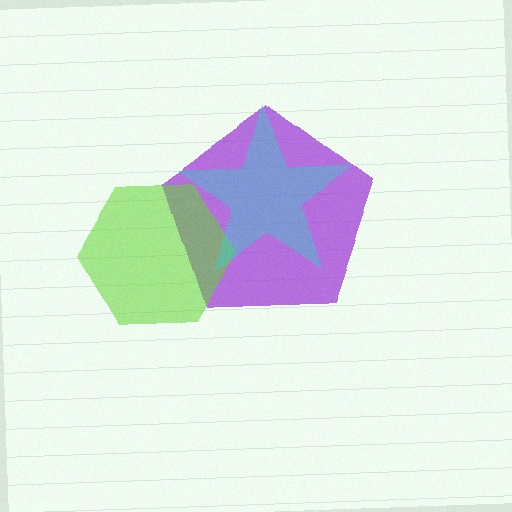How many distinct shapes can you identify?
There are 3 distinct shapes: a purple pentagon, a lime hexagon, a cyan star.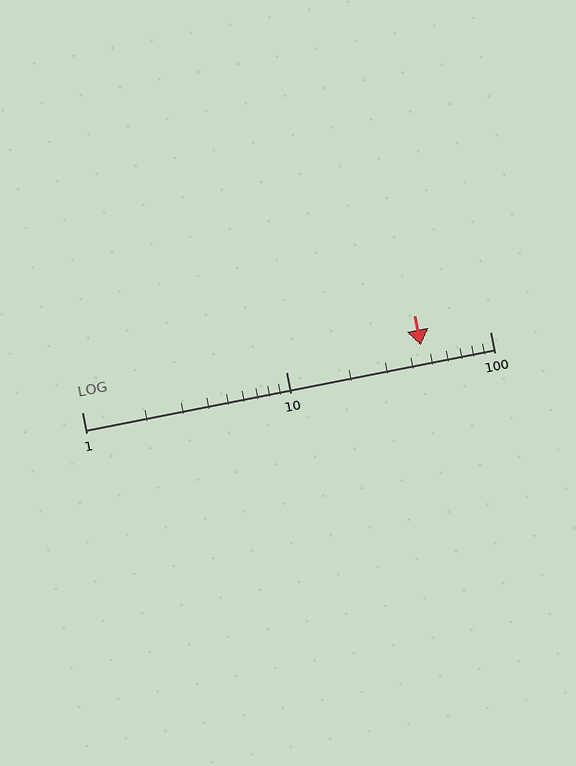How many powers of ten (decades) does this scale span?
The scale spans 2 decades, from 1 to 100.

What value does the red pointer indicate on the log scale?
The pointer indicates approximately 46.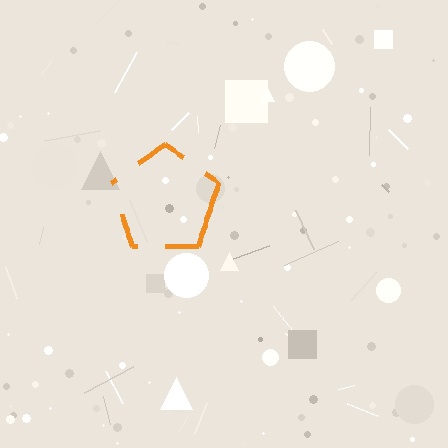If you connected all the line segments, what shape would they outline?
They would outline a pentagon.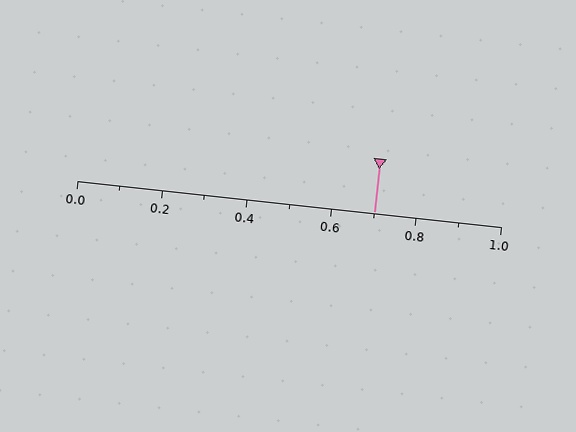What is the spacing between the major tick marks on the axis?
The major ticks are spaced 0.2 apart.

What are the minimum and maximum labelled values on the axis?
The axis runs from 0.0 to 1.0.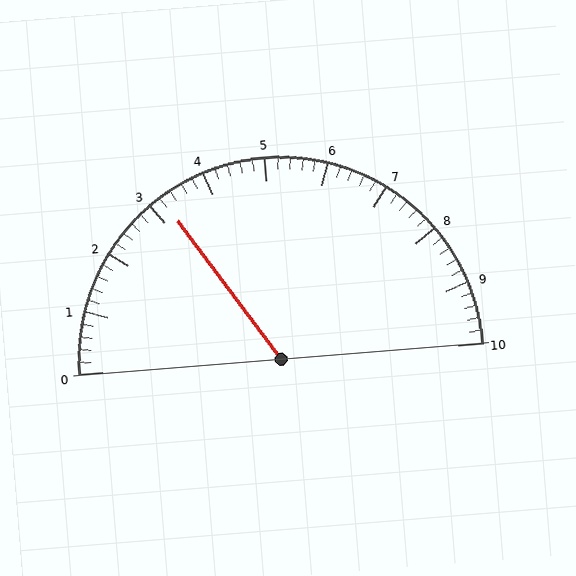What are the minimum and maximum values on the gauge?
The gauge ranges from 0 to 10.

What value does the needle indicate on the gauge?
The needle indicates approximately 3.2.